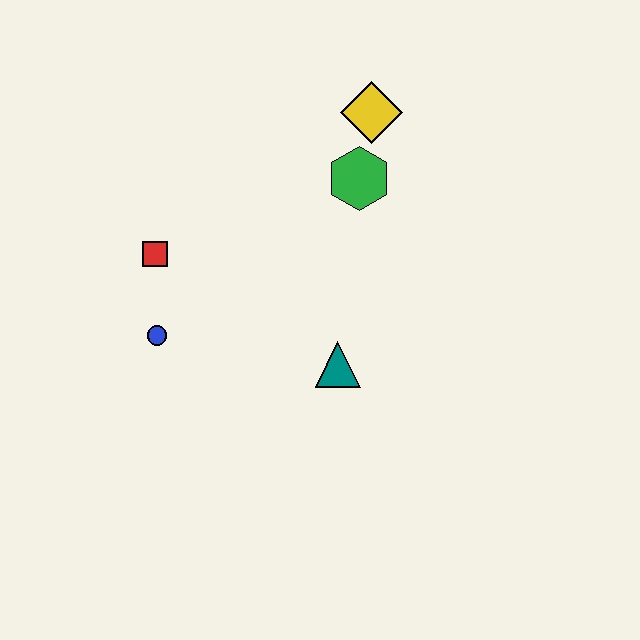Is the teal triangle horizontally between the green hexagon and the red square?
Yes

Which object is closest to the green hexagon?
The yellow diamond is closest to the green hexagon.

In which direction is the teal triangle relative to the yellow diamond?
The teal triangle is below the yellow diamond.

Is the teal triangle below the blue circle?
Yes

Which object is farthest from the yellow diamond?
The blue circle is farthest from the yellow diamond.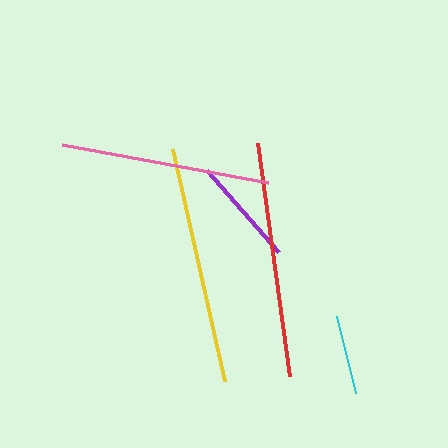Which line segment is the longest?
The yellow line is the longest at approximately 238 pixels.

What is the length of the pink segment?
The pink segment is approximately 210 pixels long.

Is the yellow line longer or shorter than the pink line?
The yellow line is longer than the pink line.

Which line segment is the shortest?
The cyan line is the shortest at approximately 80 pixels.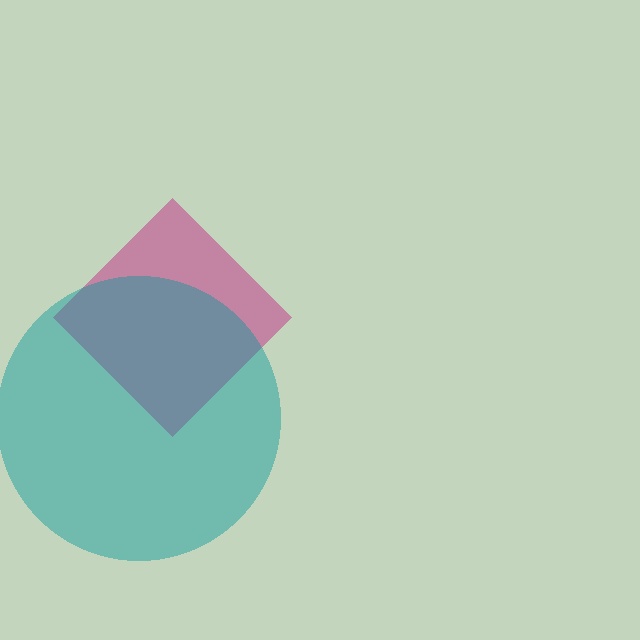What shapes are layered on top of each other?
The layered shapes are: a magenta diamond, a teal circle.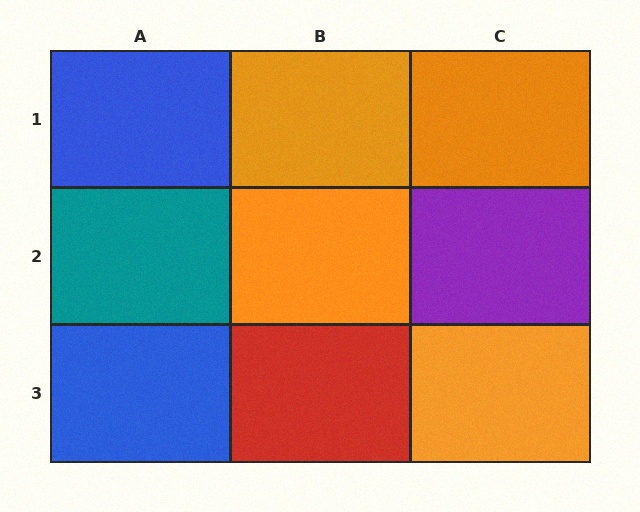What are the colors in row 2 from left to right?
Teal, orange, purple.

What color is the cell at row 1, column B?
Orange.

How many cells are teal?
1 cell is teal.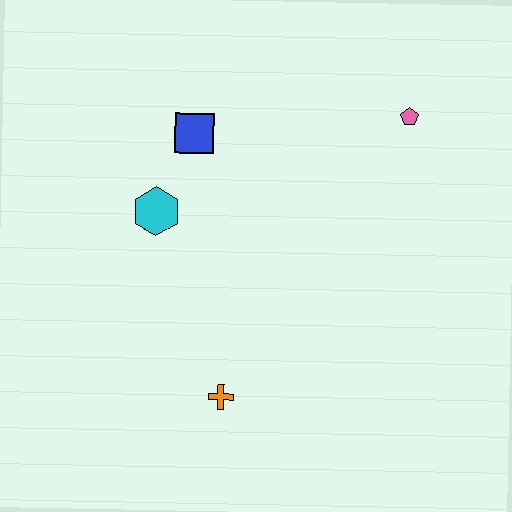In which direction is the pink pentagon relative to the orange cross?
The pink pentagon is above the orange cross.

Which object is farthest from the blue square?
The orange cross is farthest from the blue square.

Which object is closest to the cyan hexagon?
The blue square is closest to the cyan hexagon.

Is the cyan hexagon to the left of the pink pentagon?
Yes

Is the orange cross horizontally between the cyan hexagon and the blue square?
No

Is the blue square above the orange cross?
Yes